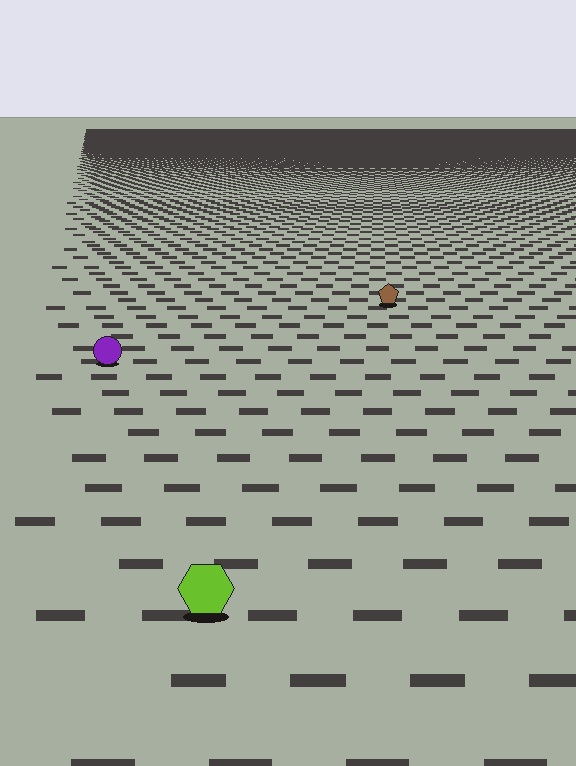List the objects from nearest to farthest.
From nearest to farthest: the lime hexagon, the purple circle, the brown pentagon.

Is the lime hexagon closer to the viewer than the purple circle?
Yes. The lime hexagon is closer — you can tell from the texture gradient: the ground texture is coarser near it.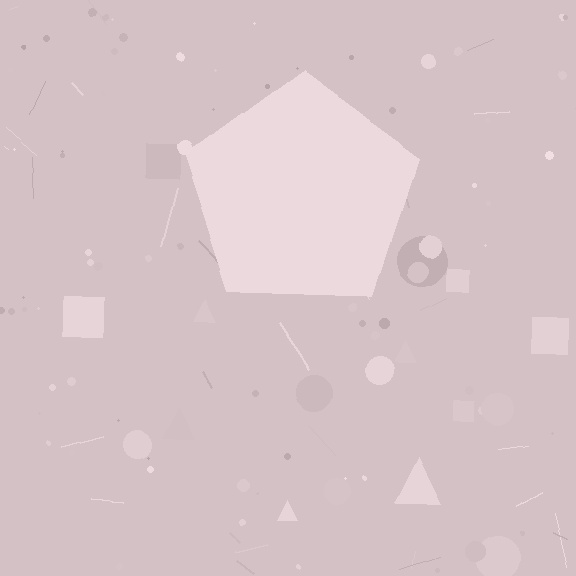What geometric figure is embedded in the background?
A pentagon is embedded in the background.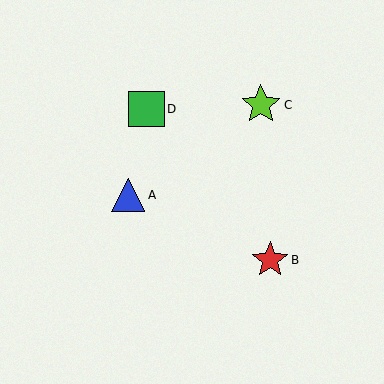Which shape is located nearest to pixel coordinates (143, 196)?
The blue triangle (labeled A) at (128, 195) is nearest to that location.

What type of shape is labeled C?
Shape C is a lime star.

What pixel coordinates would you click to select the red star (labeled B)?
Click at (270, 260) to select the red star B.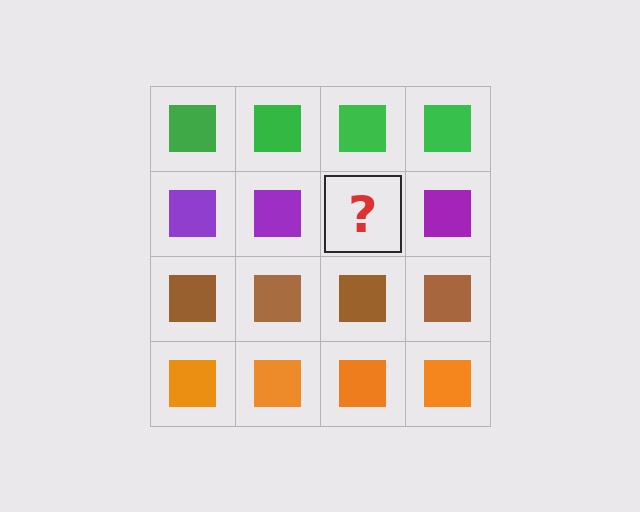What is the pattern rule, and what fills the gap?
The rule is that each row has a consistent color. The gap should be filled with a purple square.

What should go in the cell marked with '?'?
The missing cell should contain a purple square.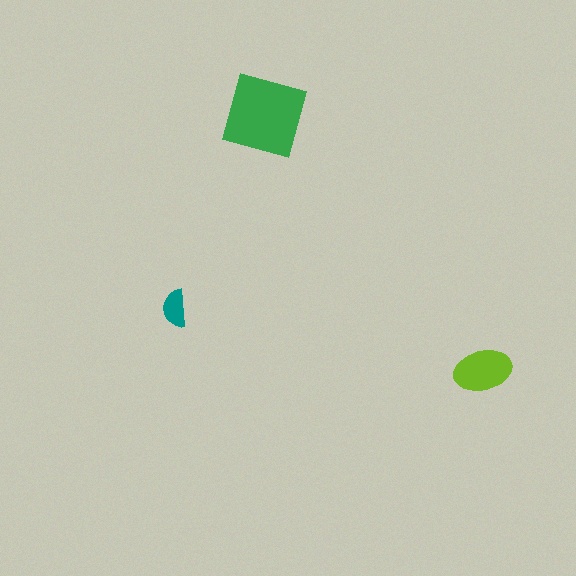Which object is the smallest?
The teal semicircle.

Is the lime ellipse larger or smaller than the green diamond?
Smaller.